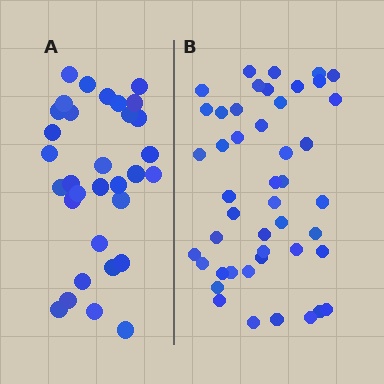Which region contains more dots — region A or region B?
Region B (the right region) has more dots.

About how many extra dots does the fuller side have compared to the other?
Region B has approximately 15 more dots than region A.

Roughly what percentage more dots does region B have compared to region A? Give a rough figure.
About 45% more.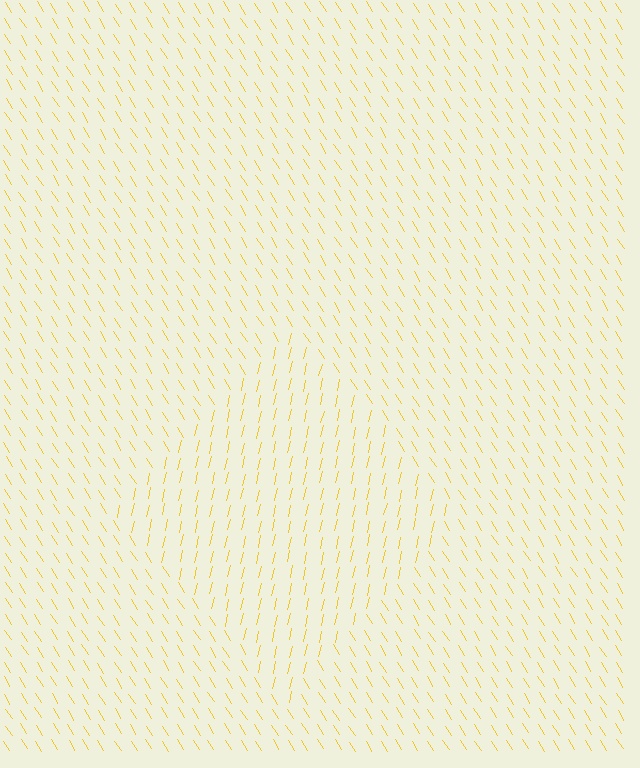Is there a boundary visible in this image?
Yes, there is a texture boundary formed by a change in line orientation.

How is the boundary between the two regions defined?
The boundary is defined purely by a change in line orientation (approximately 45 degrees difference). All lines are the same color and thickness.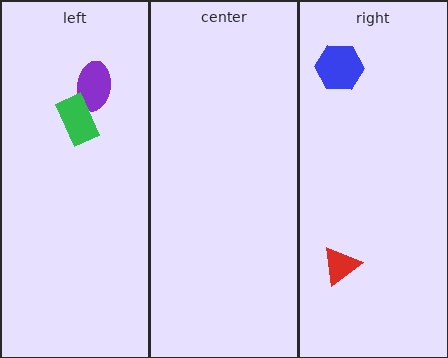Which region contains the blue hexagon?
The right region.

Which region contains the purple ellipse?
The left region.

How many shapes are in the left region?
2.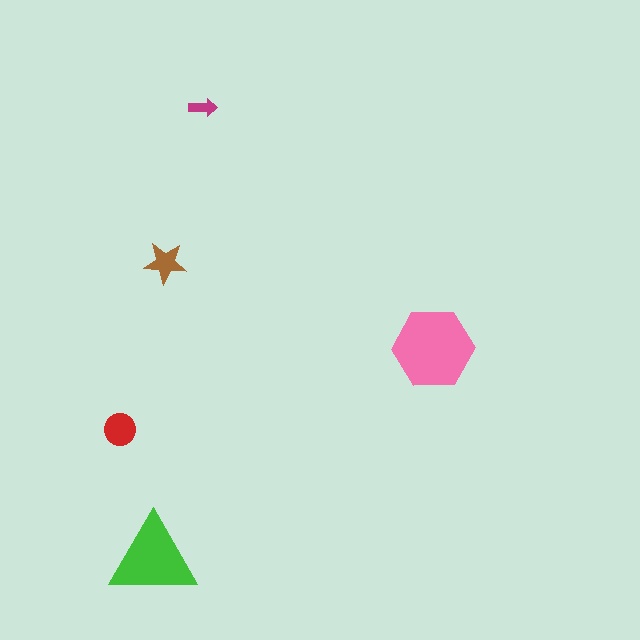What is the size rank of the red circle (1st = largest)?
3rd.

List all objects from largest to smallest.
The pink hexagon, the green triangle, the red circle, the brown star, the magenta arrow.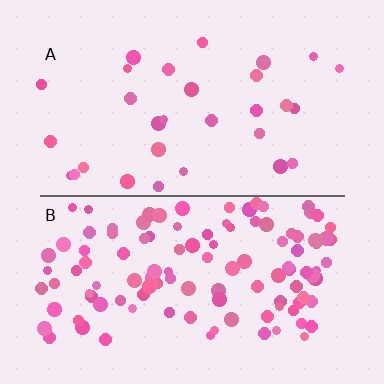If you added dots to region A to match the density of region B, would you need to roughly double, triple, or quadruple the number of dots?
Approximately quadruple.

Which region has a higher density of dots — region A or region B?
B (the bottom).